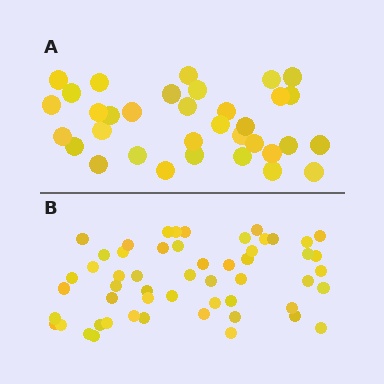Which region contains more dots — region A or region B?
Region B (the bottom region) has more dots.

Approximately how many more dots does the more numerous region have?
Region B has approximately 20 more dots than region A.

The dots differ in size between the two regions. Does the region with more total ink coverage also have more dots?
No. Region A has more total ink coverage because its dots are larger, but region B actually contains more individual dots. Total area can be misleading — the number of items is what matters here.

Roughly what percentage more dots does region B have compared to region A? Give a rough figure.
About 60% more.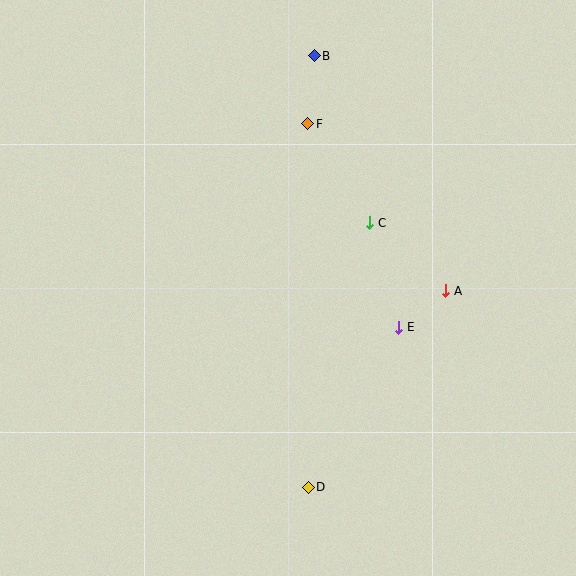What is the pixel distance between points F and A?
The distance between F and A is 217 pixels.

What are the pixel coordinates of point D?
Point D is at (308, 487).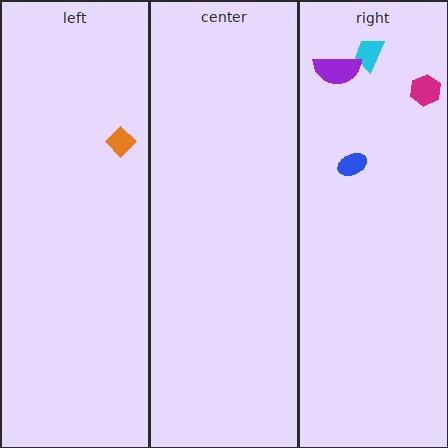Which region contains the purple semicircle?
The right region.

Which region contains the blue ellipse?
The right region.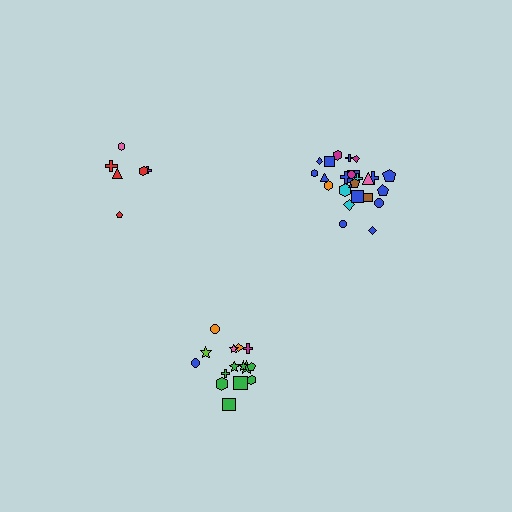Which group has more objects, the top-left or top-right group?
The top-right group.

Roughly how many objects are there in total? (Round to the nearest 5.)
Roughly 45 objects in total.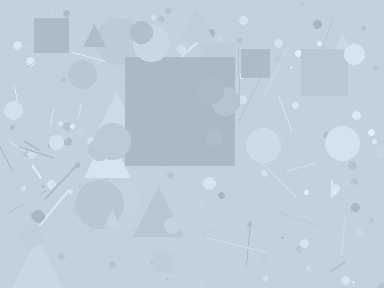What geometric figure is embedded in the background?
A square is embedded in the background.